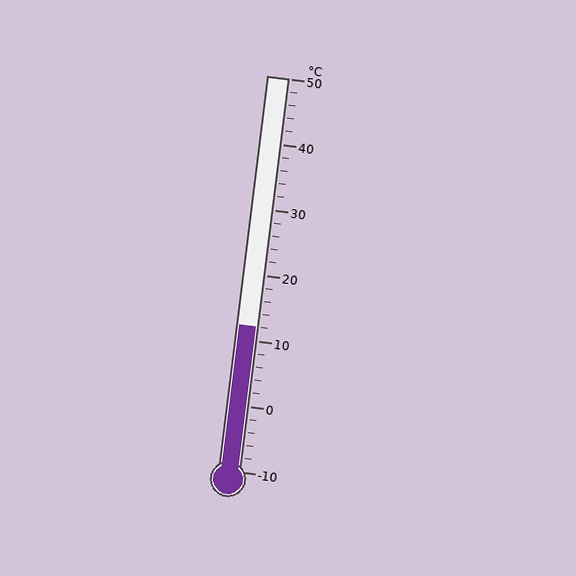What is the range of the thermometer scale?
The thermometer scale ranges from -10°C to 50°C.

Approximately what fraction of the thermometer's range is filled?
The thermometer is filled to approximately 35% of its range.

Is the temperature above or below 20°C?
The temperature is below 20°C.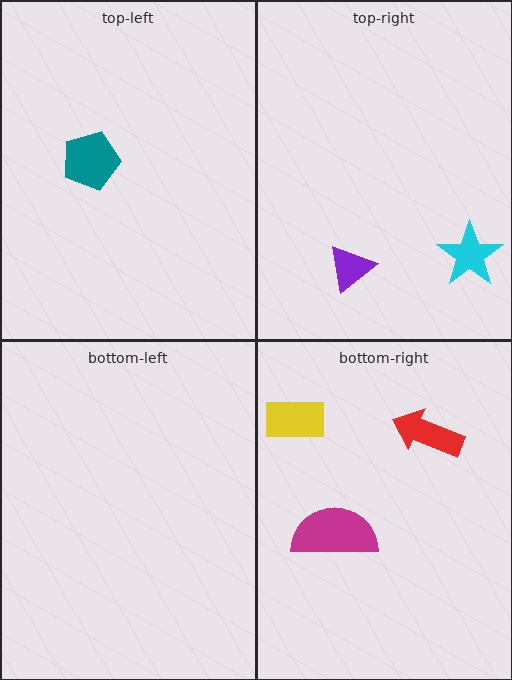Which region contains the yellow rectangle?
The bottom-right region.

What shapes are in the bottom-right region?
The yellow rectangle, the magenta semicircle, the red arrow.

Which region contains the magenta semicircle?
The bottom-right region.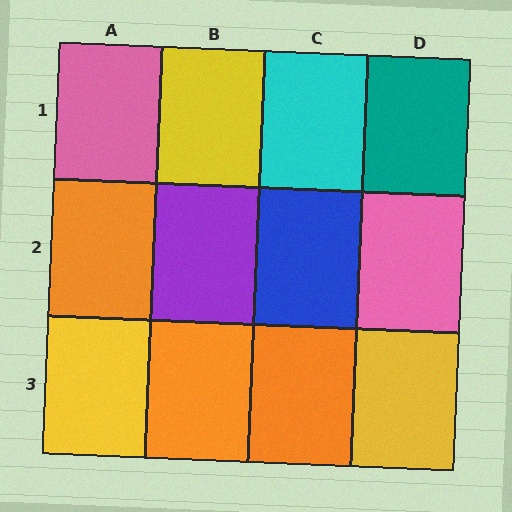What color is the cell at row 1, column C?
Cyan.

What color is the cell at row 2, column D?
Pink.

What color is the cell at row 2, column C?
Blue.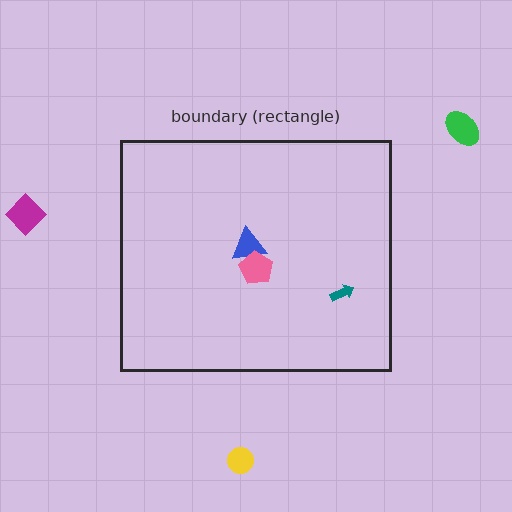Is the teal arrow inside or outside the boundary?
Inside.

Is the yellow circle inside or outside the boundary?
Outside.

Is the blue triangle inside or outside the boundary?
Inside.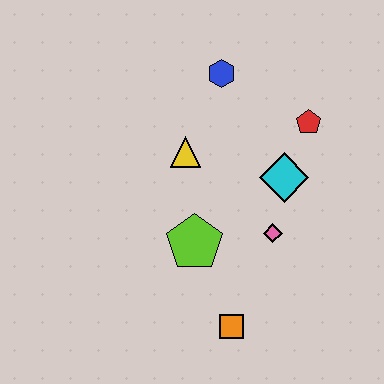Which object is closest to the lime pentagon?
The pink diamond is closest to the lime pentagon.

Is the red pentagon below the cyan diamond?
No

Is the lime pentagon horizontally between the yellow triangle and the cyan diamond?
Yes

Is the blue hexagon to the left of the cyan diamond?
Yes